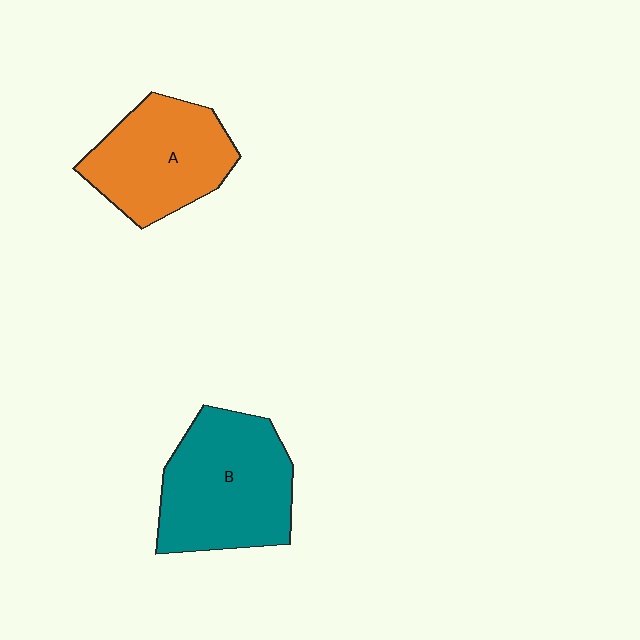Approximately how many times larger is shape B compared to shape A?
Approximately 1.2 times.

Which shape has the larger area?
Shape B (teal).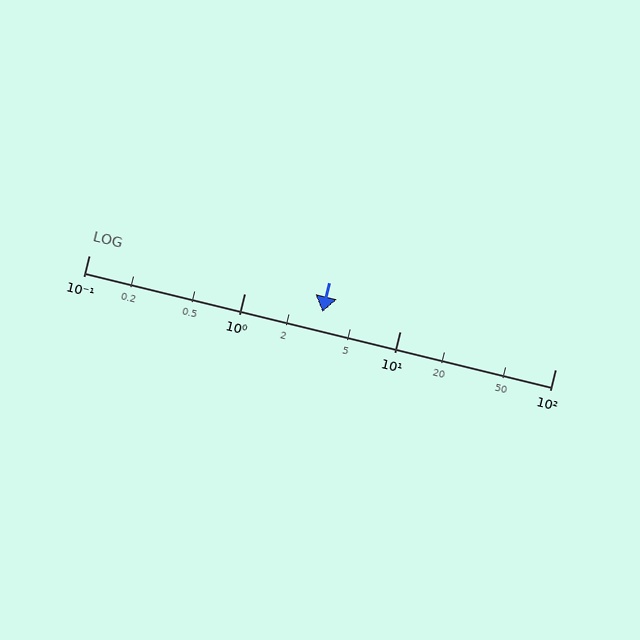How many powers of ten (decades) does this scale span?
The scale spans 3 decades, from 0.1 to 100.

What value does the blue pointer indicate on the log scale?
The pointer indicates approximately 3.2.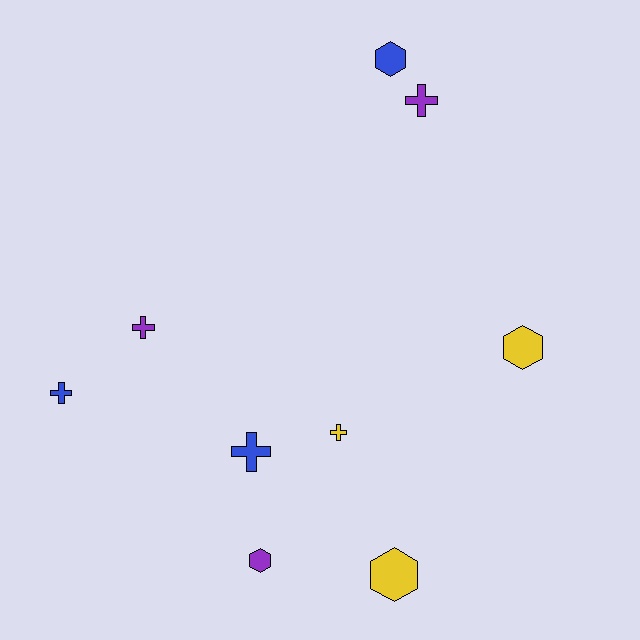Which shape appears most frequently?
Cross, with 5 objects.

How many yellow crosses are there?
There is 1 yellow cross.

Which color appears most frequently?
Yellow, with 3 objects.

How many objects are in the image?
There are 9 objects.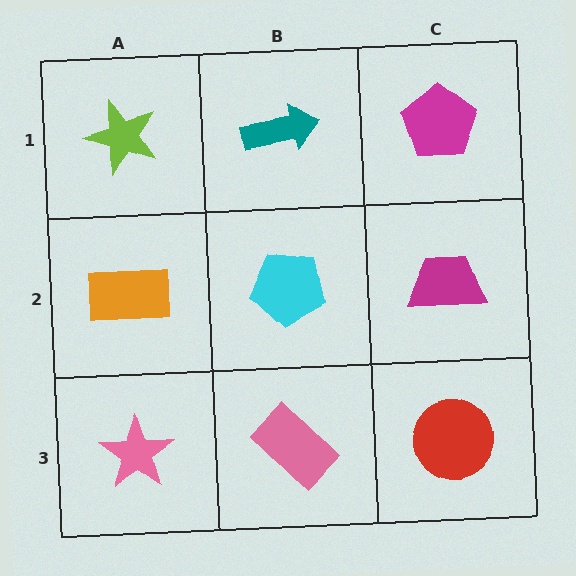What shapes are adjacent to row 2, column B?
A teal arrow (row 1, column B), a pink rectangle (row 3, column B), an orange rectangle (row 2, column A), a magenta trapezoid (row 2, column C).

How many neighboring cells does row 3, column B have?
3.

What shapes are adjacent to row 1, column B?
A cyan pentagon (row 2, column B), a lime star (row 1, column A), a magenta pentagon (row 1, column C).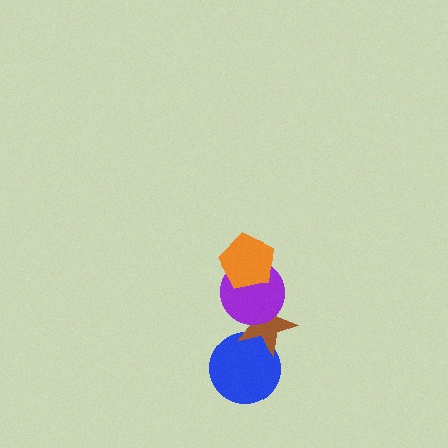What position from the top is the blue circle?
The blue circle is 4th from the top.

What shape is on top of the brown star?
The purple circle is on top of the brown star.